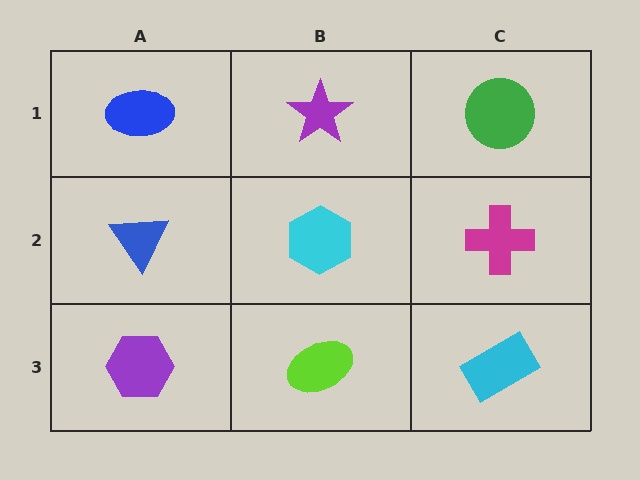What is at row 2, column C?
A magenta cross.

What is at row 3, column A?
A purple hexagon.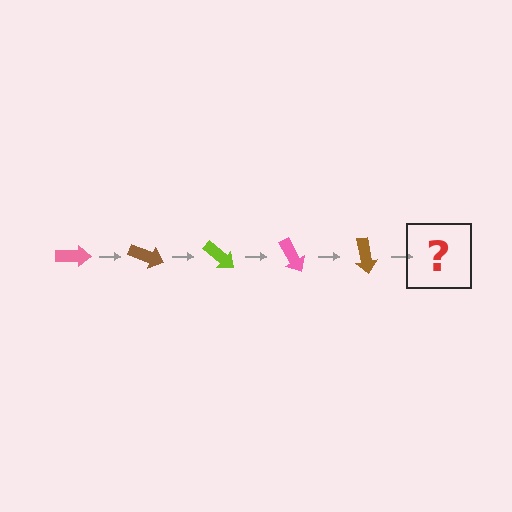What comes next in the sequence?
The next element should be a lime arrow, rotated 100 degrees from the start.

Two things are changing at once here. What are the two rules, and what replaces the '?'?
The two rules are that it rotates 20 degrees each step and the color cycles through pink, brown, and lime. The '?' should be a lime arrow, rotated 100 degrees from the start.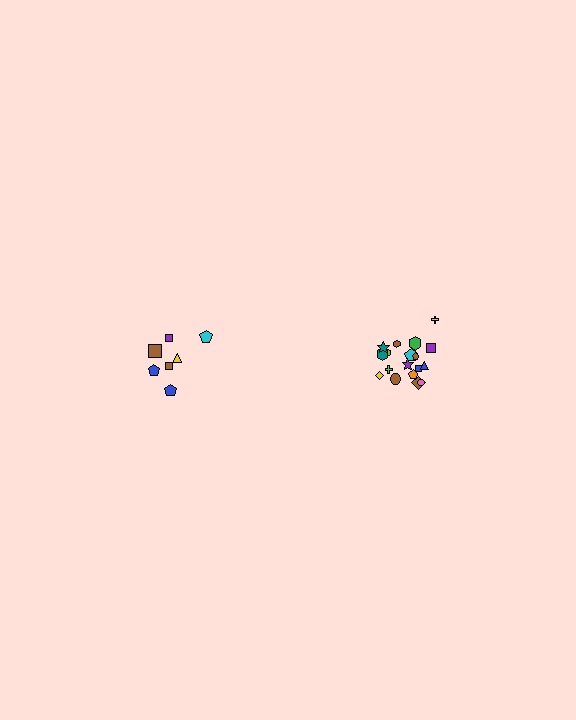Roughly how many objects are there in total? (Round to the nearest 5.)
Roughly 25 objects in total.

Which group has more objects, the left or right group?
The right group.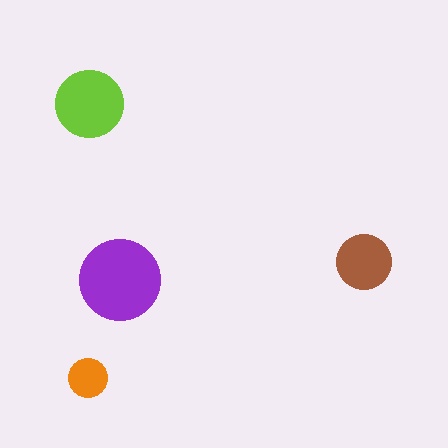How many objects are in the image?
There are 4 objects in the image.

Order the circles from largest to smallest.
the purple one, the lime one, the brown one, the orange one.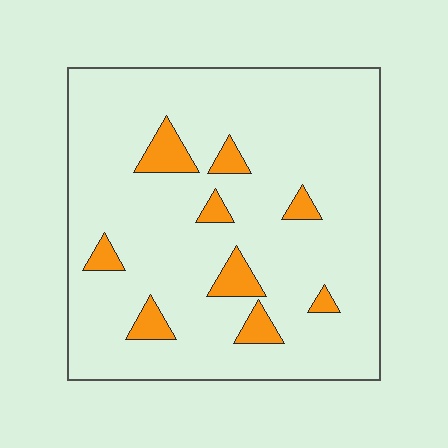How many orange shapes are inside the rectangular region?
9.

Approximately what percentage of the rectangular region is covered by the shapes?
Approximately 10%.